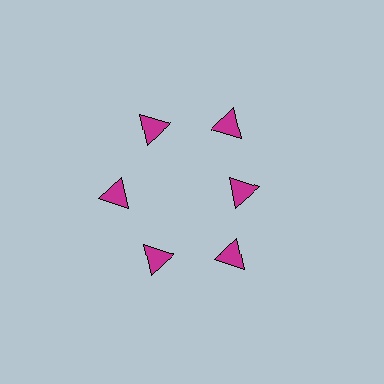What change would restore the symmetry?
The symmetry would be restored by moving it outward, back onto the ring so that all 6 triangles sit at equal angles and equal distance from the center.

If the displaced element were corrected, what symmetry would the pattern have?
It would have 6-fold rotational symmetry — the pattern would map onto itself every 60 degrees.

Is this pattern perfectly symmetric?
No. The 6 magenta triangles are arranged in a ring, but one element near the 3 o'clock position is pulled inward toward the center, breaking the 6-fold rotational symmetry.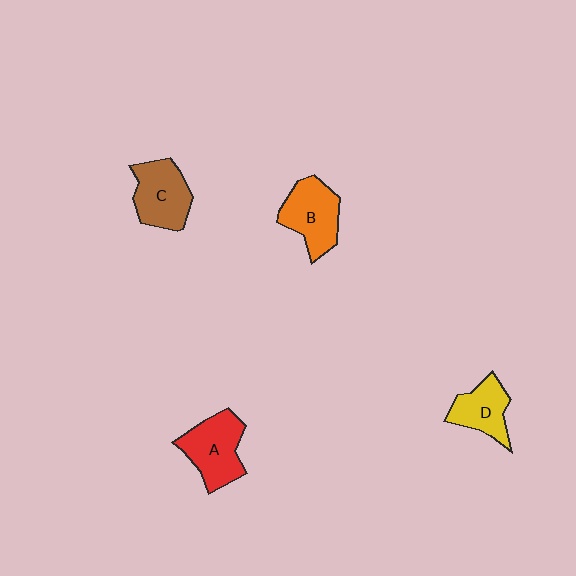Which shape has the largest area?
Shape A (red).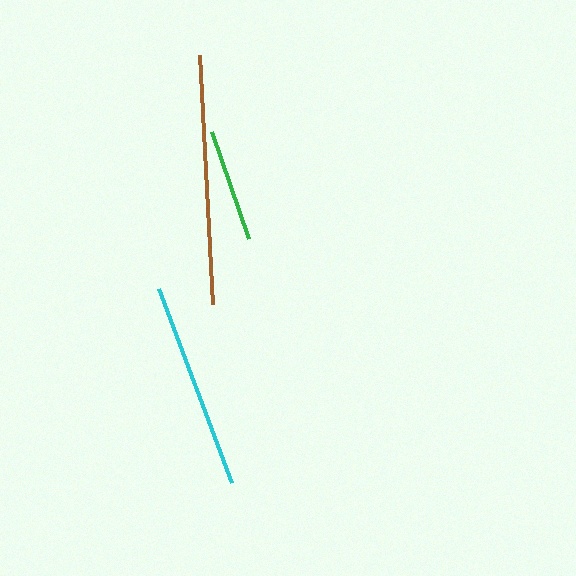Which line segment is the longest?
The brown line is the longest at approximately 249 pixels.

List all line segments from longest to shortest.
From longest to shortest: brown, cyan, green.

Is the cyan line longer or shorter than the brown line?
The brown line is longer than the cyan line.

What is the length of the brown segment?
The brown segment is approximately 249 pixels long.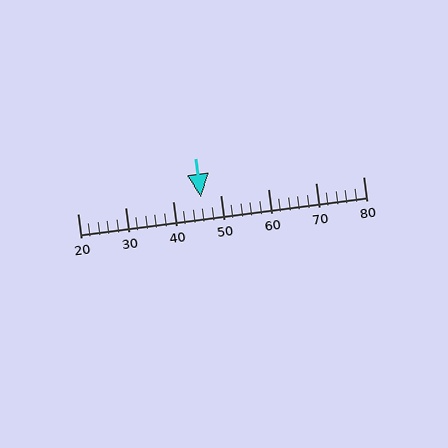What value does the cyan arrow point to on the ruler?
The cyan arrow points to approximately 46.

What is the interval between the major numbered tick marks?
The major tick marks are spaced 10 units apart.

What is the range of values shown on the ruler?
The ruler shows values from 20 to 80.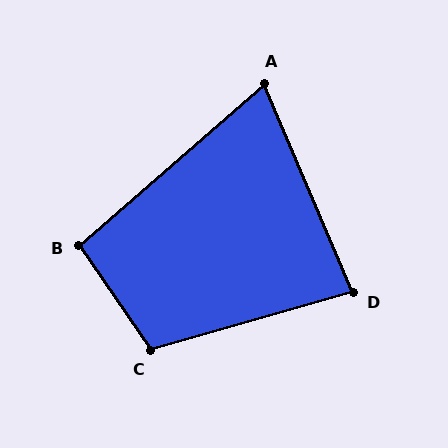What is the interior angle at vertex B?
Approximately 97 degrees (obtuse).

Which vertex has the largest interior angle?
C, at approximately 108 degrees.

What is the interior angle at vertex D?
Approximately 83 degrees (acute).